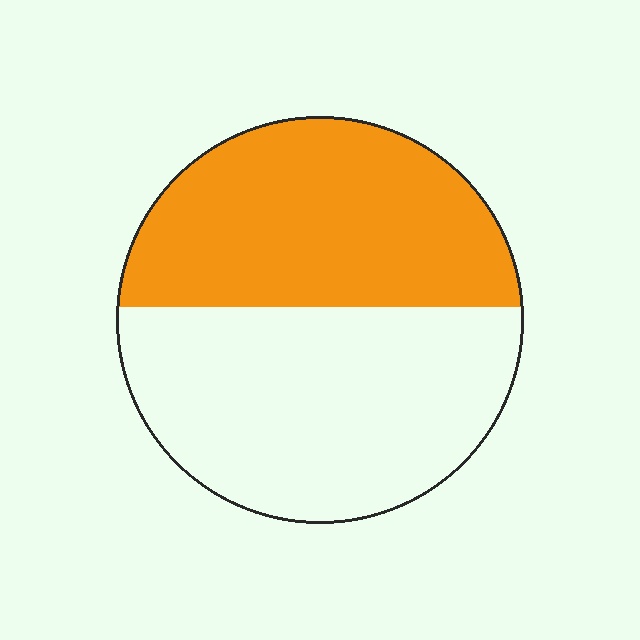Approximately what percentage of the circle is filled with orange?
Approximately 45%.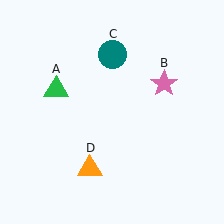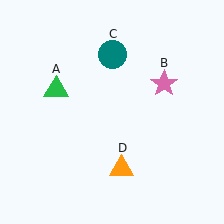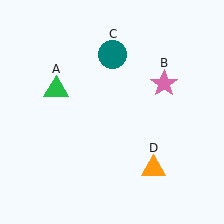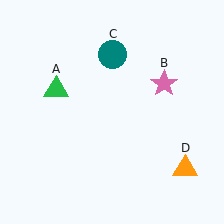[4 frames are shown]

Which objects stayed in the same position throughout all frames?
Green triangle (object A) and pink star (object B) and teal circle (object C) remained stationary.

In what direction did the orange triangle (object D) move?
The orange triangle (object D) moved right.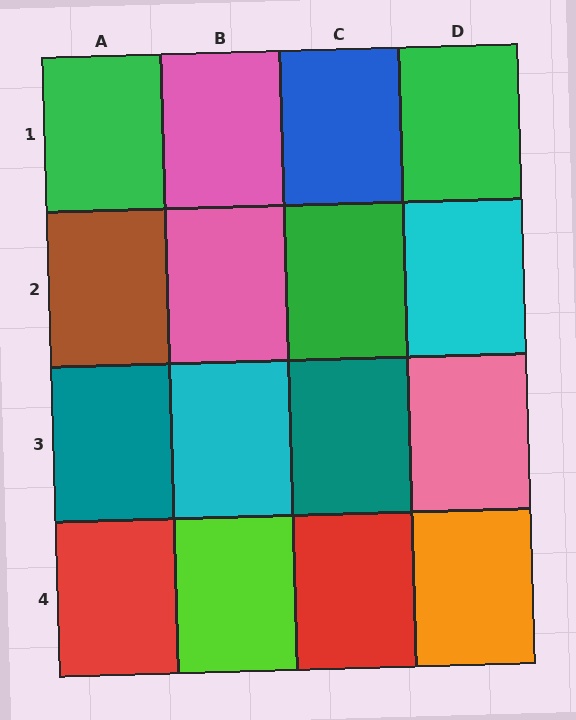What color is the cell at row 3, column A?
Teal.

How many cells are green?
3 cells are green.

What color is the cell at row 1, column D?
Green.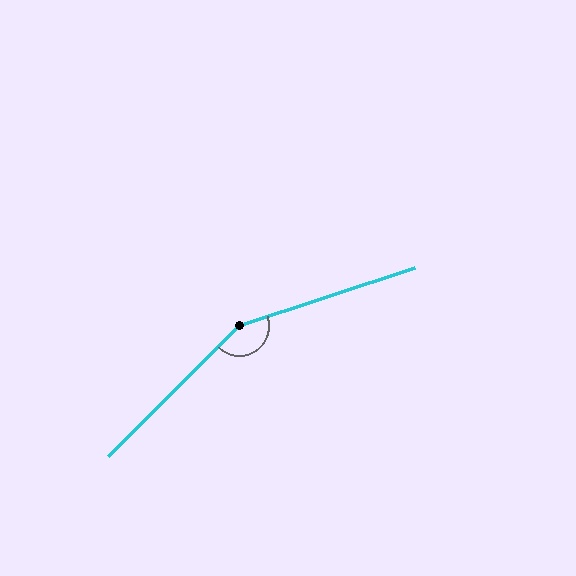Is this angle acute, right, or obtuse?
It is obtuse.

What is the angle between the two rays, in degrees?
Approximately 153 degrees.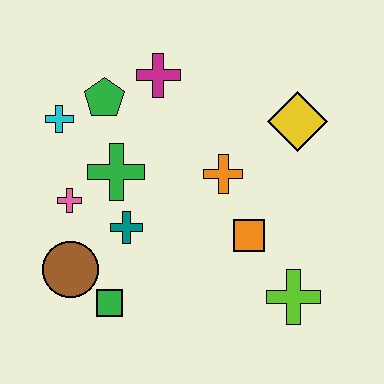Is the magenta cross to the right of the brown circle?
Yes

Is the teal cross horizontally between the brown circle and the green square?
No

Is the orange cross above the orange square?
Yes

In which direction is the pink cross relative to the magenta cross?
The pink cross is below the magenta cross.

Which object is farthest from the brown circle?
The yellow diamond is farthest from the brown circle.